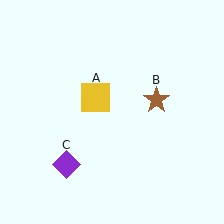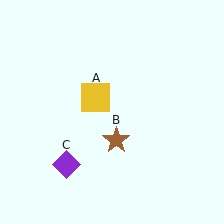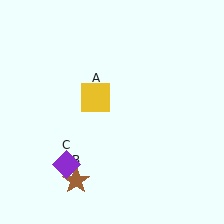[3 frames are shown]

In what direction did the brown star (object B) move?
The brown star (object B) moved down and to the left.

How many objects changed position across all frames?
1 object changed position: brown star (object B).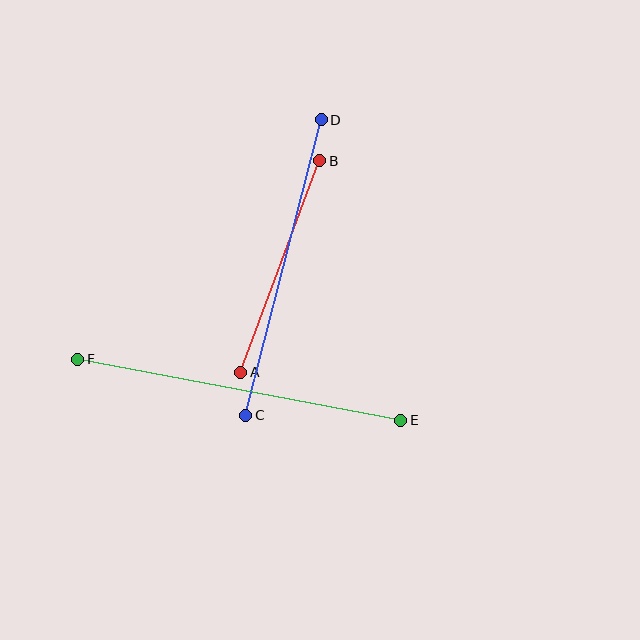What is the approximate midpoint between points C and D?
The midpoint is at approximately (284, 268) pixels.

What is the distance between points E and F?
The distance is approximately 329 pixels.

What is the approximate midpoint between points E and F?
The midpoint is at approximately (239, 390) pixels.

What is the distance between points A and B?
The distance is approximately 226 pixels.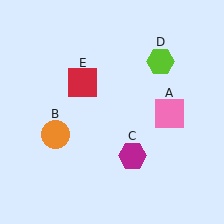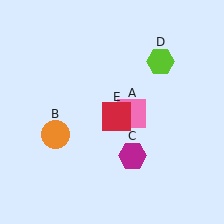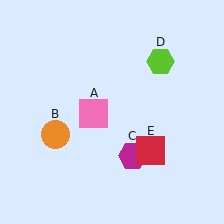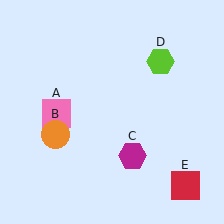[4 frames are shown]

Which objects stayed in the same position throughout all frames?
Orange circle (object B) and magenta hexagon (object C) and lime hexagon (object D) remained stationary.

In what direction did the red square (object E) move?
The red square (object E) moved down and to the right.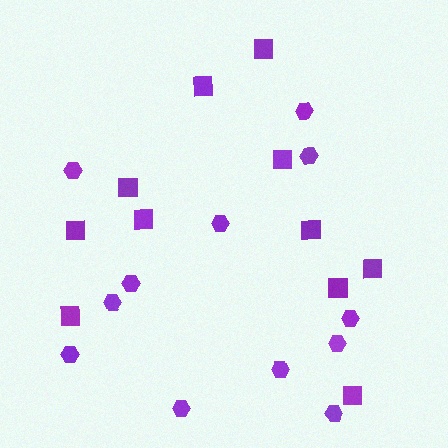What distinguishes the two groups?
There are 2 groups: one group of hexagons (12) and one group of squares (11).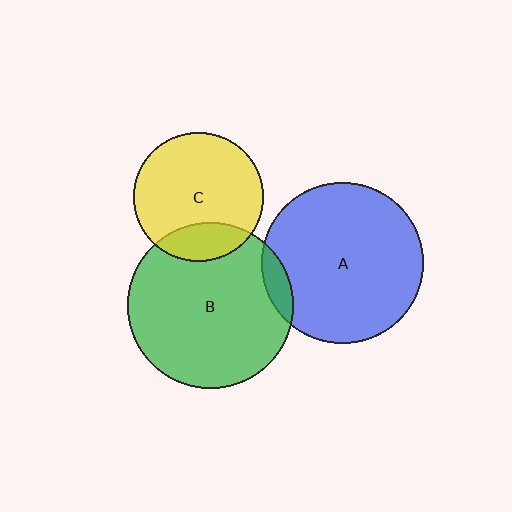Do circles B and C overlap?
Yes.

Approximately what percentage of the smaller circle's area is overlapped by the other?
Approximately 20%.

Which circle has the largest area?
Circle B (green).